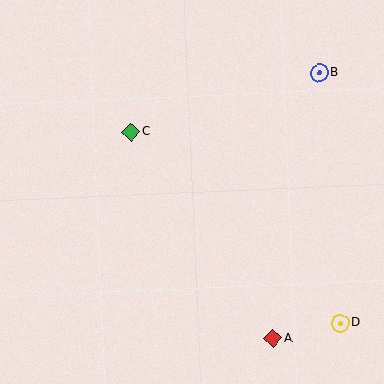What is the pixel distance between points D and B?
The distance between D and B is 252 pixels.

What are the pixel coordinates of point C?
Point C is at (131, 132).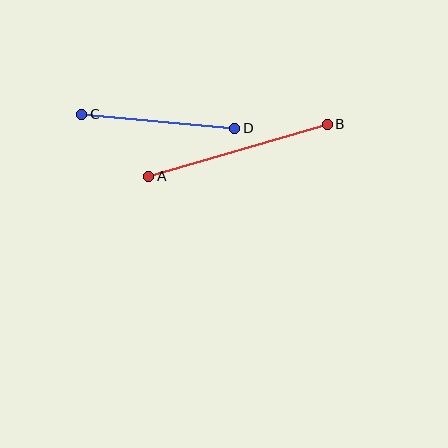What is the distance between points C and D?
The distance is approximately 154 pixels.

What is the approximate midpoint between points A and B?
The midpoint is at approximately (238, 150) pixels.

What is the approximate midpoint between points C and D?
The midpoint is at approximately (158, 121) pixels.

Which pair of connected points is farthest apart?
Points A and B are farthest apart.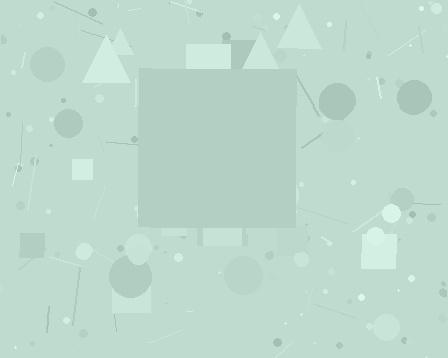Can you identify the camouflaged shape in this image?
The camouflaged shape is a square.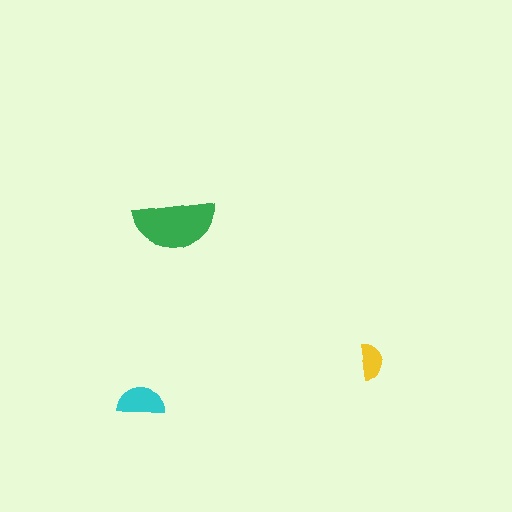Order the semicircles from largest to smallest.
the green one, the cyan one, the yellow one.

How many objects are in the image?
There are 3 objects in the image.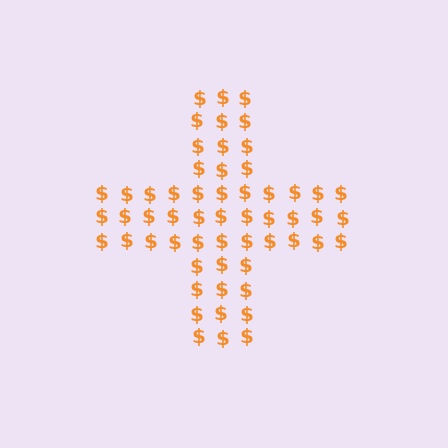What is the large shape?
The large shape is a cross.